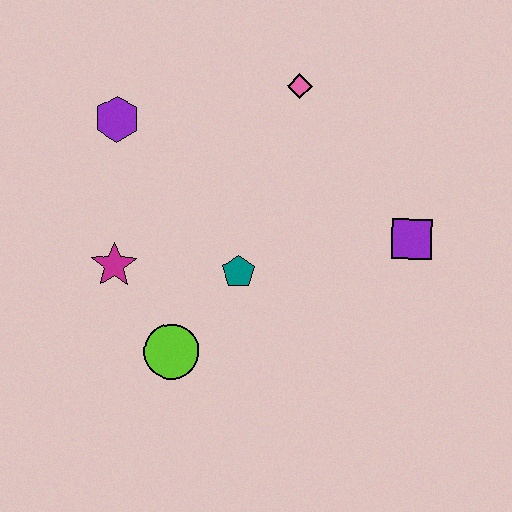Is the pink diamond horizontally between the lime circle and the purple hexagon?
No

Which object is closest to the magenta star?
The lime circle is closest to the magenta star.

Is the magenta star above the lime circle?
Yes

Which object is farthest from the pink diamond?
The lime circle is farthest from the pink diamond.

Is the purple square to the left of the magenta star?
No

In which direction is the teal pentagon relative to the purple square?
The teal pentagon is to the left of the purple square.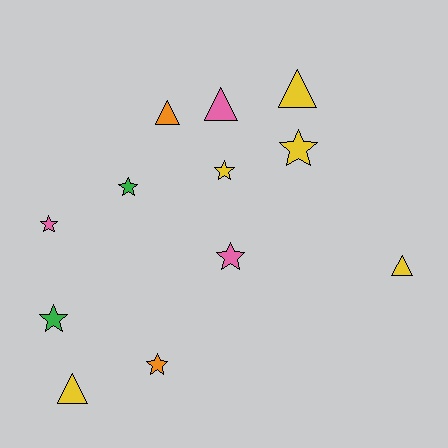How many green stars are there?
There are 2 green stars.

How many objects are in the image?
There are 12 objects.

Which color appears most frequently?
Yellow, with 5 objects.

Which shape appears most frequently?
Star, with 7 objects.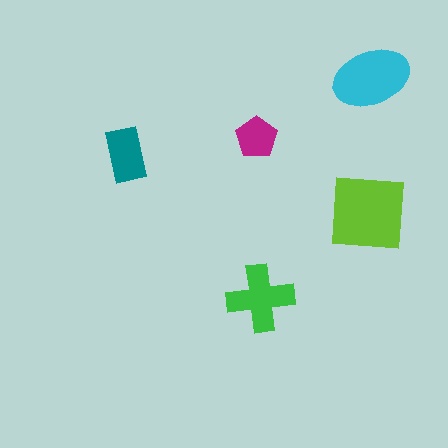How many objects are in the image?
There are 5 objects in the image.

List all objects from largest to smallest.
The lime square, the cyan ellipse, the green cross, the teal rectangle, the magenta pentagon.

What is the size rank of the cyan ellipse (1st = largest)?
2nd.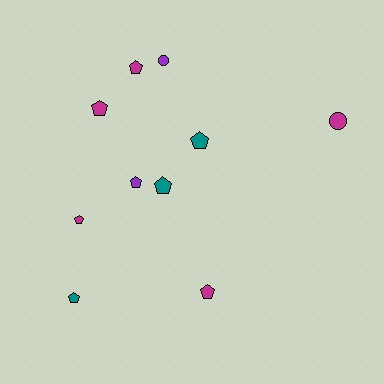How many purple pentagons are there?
There is 1 purple pentagon.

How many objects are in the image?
There are 10 objects.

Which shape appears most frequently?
Pentagon, with 8 objects.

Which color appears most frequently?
Magenta, with 5 objects.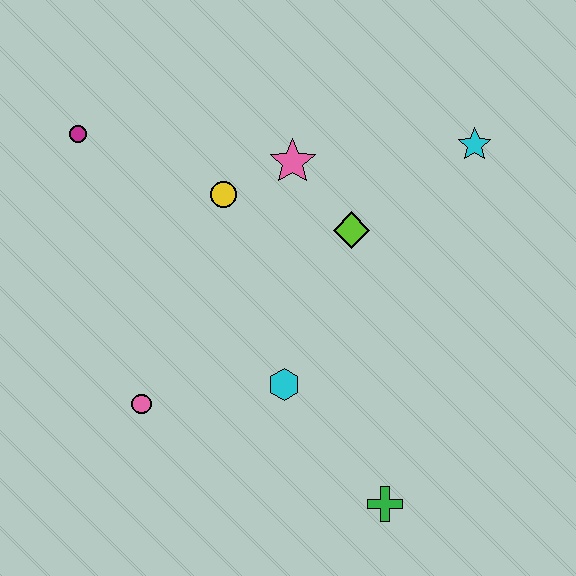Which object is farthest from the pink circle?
The cyan star is farthest from the pink circle.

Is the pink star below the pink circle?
No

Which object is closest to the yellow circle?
The pink star is closest to the yellow circle.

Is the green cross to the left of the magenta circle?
No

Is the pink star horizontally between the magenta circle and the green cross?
Yes